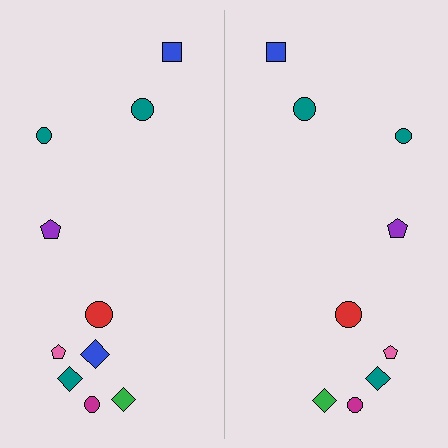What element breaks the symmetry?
A blue diamond is missing from the right side.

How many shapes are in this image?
There are 19 shapes in this image.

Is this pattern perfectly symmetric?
No, the pattern is not perfectly symmetric. A blue diamond is missing from the right side.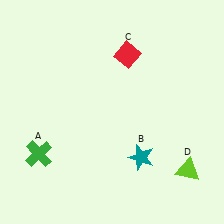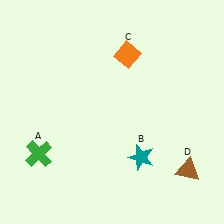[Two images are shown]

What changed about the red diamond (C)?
In Image 1, C is red. In Image 2, it changed to orange.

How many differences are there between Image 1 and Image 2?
There are 2 differences between the two images.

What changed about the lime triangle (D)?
In Image 1, D is lime. In Image 2, it changed to brown.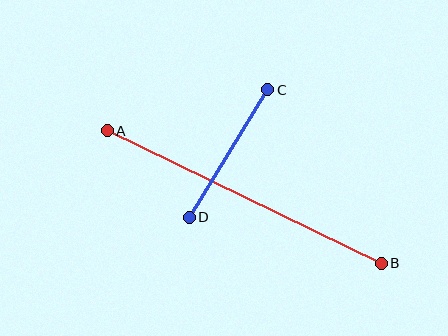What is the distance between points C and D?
The distance is approximately 149 pixels.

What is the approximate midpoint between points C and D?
The midpoint is at approximately (229, 153) pixels.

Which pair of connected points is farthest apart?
Points A and B are farthest apart.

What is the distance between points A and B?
The distance is approximately 304 pixels.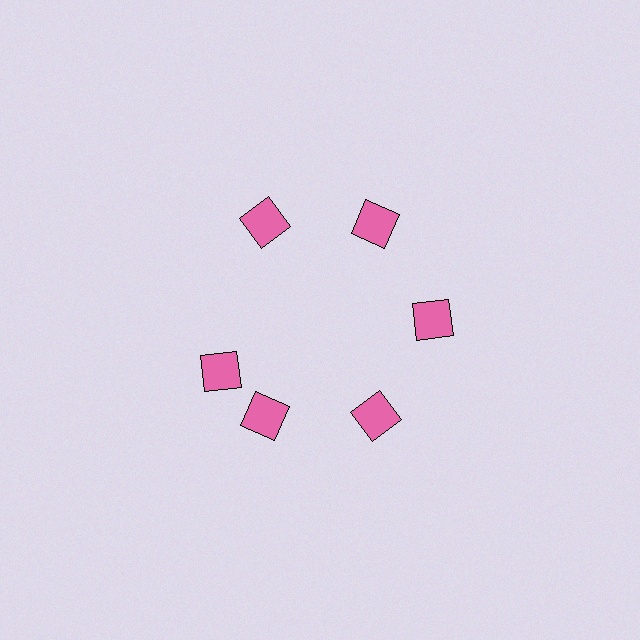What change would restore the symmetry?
The symmetry would be restored by rotating it back into even spacing with its neighbors so that all 6 squares sit at equal angles and equal distance from the center.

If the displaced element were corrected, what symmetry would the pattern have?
It would have 6-fold rotational symmetry — the pattern would map onto itself every 60 degrees.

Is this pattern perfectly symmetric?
No. The 6 pink squares are arranged in a ring, but one element near the 9 o'clock position is rotated out of alignment along the ring, breaking the 6-fold rotational symmetry.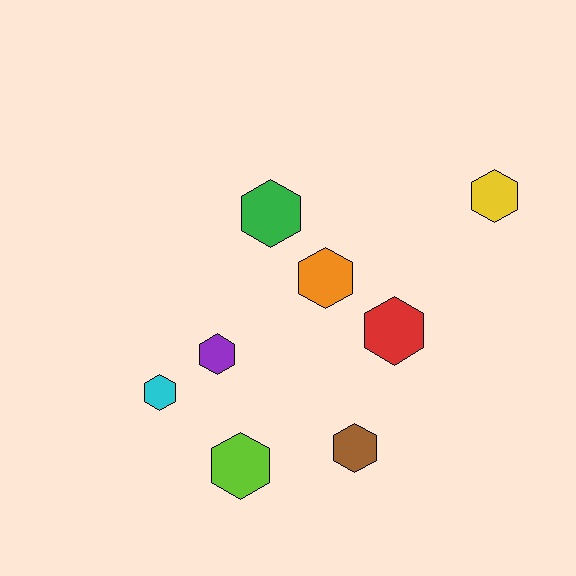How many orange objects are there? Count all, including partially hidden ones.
There is 1 orange object.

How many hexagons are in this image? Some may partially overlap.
There are 8 hexagons.